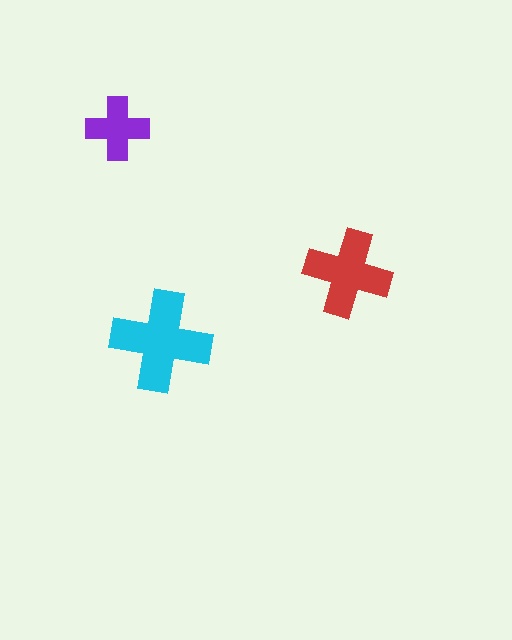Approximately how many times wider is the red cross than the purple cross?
About 1.5 times wider.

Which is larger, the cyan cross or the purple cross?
The cyan one.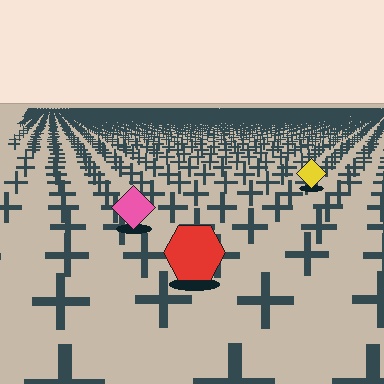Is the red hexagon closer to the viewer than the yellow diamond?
Yes. The red hexagon is closer — you can tell from the texture gradient: the ground texture is coarser near it.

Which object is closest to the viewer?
The red hexagon is closest. The texture marks near it are larger and more spread out.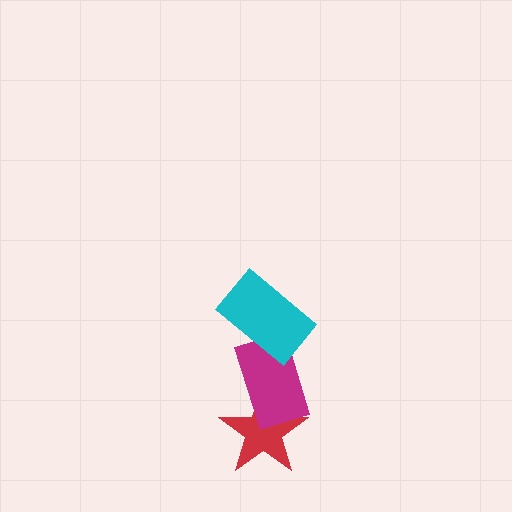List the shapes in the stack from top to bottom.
From top to bottom: the cyan rectangle, the magenta rectangle, the red star.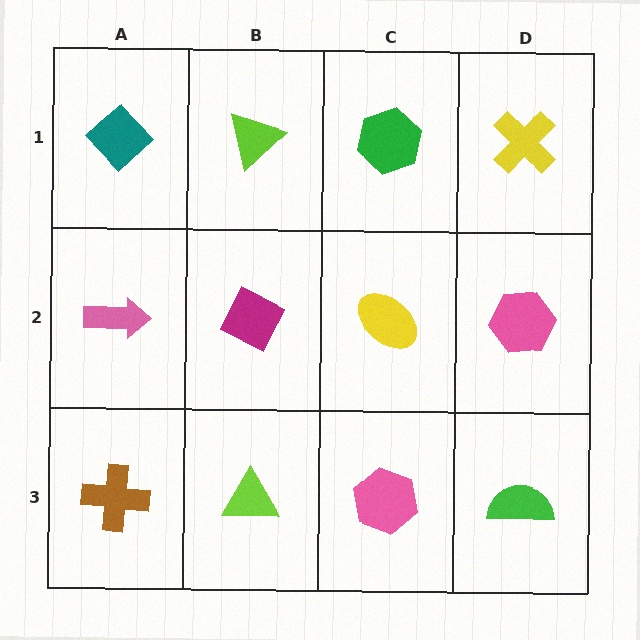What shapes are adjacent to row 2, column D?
A yellow cross (row 1, column D), a green semicircle (row 3, column D), a yellow ellipse (row 2, column C).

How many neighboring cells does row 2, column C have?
4.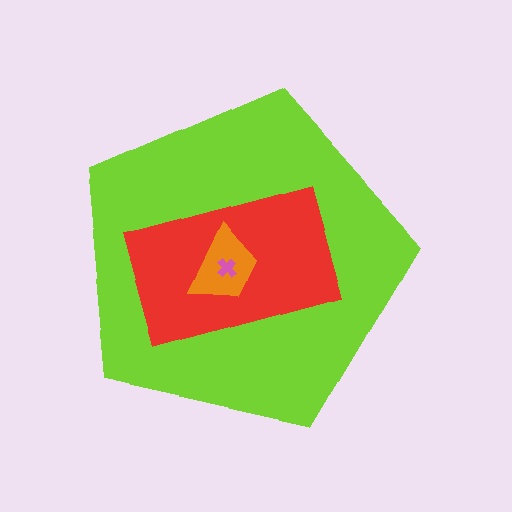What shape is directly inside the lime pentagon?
The red rectangle.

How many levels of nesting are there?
4.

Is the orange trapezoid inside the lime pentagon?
Yes.